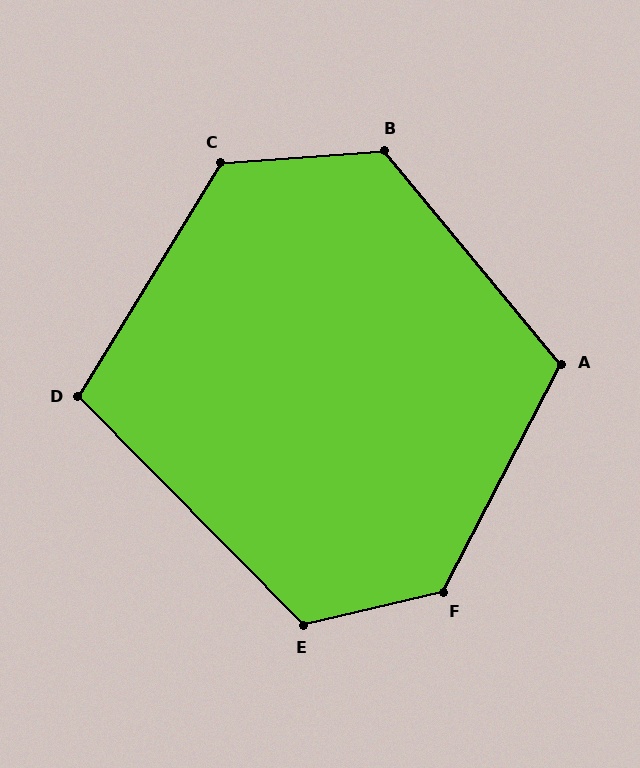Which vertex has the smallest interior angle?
D, at approximately 104 degrees.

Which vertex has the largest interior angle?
F, at approximately 131 degrees.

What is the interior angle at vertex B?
Approximately 125 degrees (obtuse).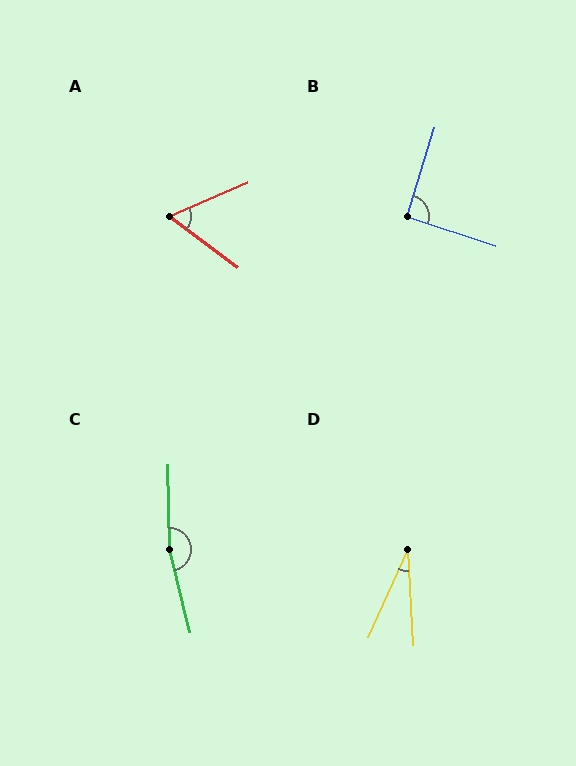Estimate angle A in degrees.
Approximately 60 degrees.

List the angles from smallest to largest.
D (28°), A (60°), B (91°), C (167°).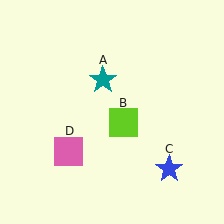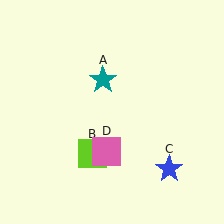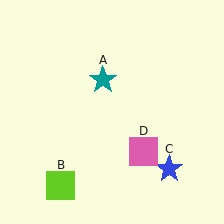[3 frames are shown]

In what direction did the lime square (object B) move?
The lime square (object B) moved down and to the left.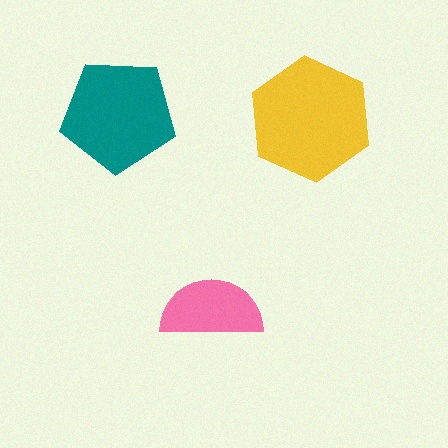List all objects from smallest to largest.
The pink semicircle, the teal pentagon, the yellow hexagon.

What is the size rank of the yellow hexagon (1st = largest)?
1st.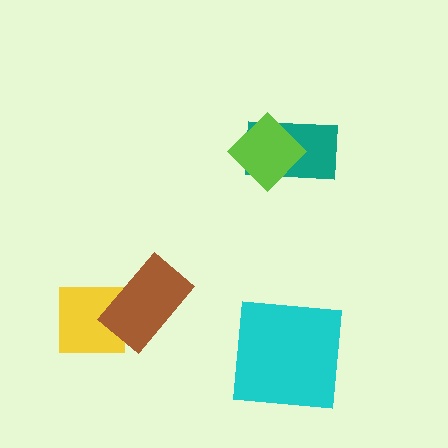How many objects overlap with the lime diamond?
1 object overlaps with the lime diamond.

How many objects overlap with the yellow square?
1 object overlaps with the yellow square.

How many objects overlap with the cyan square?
0 objects overlap with the cyan square.